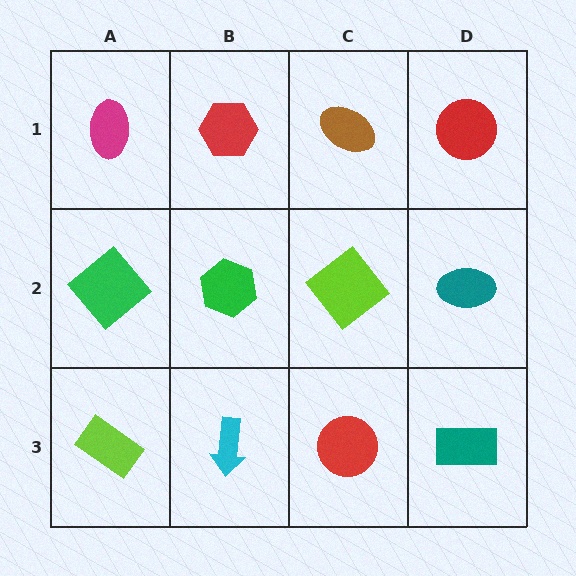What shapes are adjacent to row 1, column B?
A green hexagon (row 2, column B), a magenta ellipse (row 1, column A), a brown ellipse (row 1, column C).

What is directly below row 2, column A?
A lime rectangle.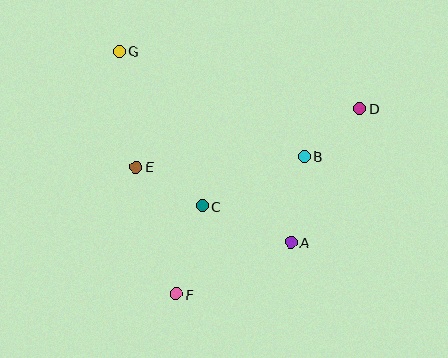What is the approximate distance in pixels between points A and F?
The distance between A and F is approximately 126 pixels.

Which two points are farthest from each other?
Points D and F are farthest from each other.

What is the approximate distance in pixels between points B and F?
The distance between B and F is approximately 188 pixels.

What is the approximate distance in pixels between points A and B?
The distance between A and B is approximately 87 pixels.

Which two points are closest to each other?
Points B and D are closest to each other.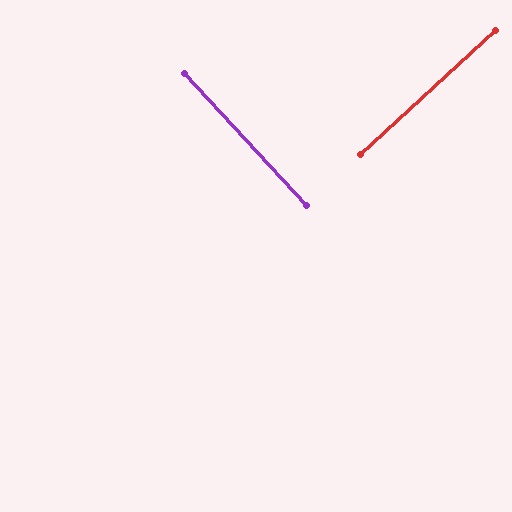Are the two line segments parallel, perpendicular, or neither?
Perpendicular — they meet at approximately 90°.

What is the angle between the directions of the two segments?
Approximately 90 degrees.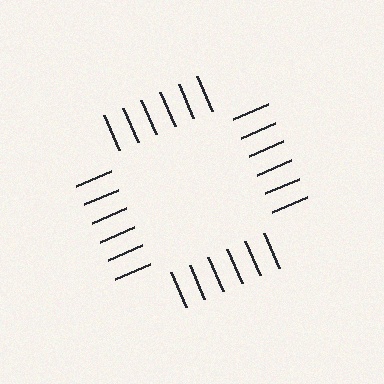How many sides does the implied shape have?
4 sides — the line-ends trace a square.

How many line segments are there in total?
24 — 6 along each of the 4 edges.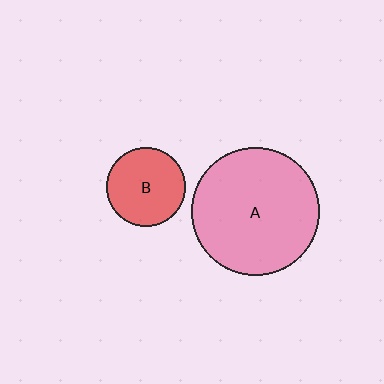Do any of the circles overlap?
No, none of the circles overlap.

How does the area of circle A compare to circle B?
Approximately 2.6 times.